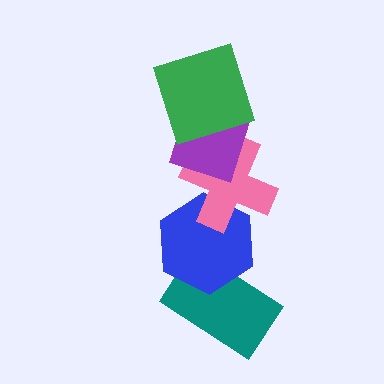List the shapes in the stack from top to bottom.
From top to bottom: the green square, the purple diamond, the pink cross, the blue hexagon, the teal rectangle.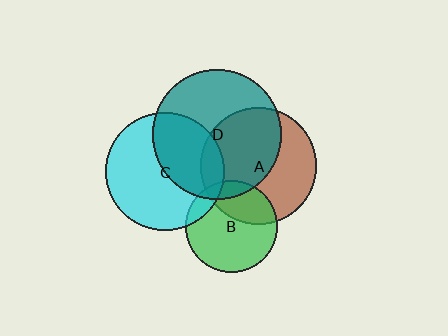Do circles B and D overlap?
Yes.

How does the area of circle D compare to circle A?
Approximately 1.2 times.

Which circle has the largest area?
Circle D (teal).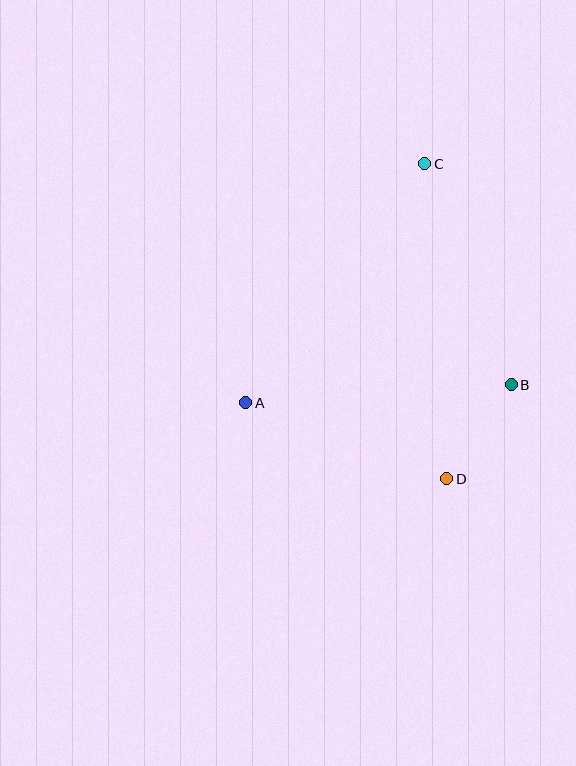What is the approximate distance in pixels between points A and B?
The distance between A and B is approximately 266 pixels.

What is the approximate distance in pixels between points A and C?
The distance between A and C is approximately 299 pixels.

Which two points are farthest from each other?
Points C and D are farthest from each other.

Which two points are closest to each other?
Points B and D are closest to each other.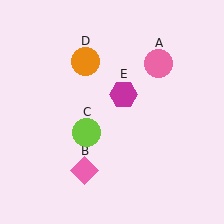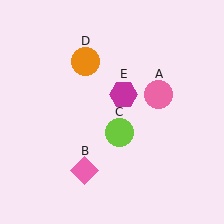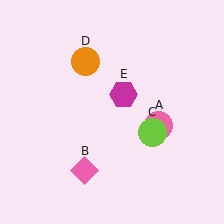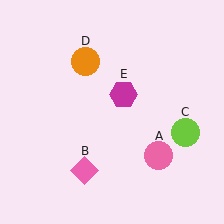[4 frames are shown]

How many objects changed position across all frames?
2 objects changed position: pink circle (object A), lime circle (object C).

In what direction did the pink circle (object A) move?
The pink circle (object A) moved down.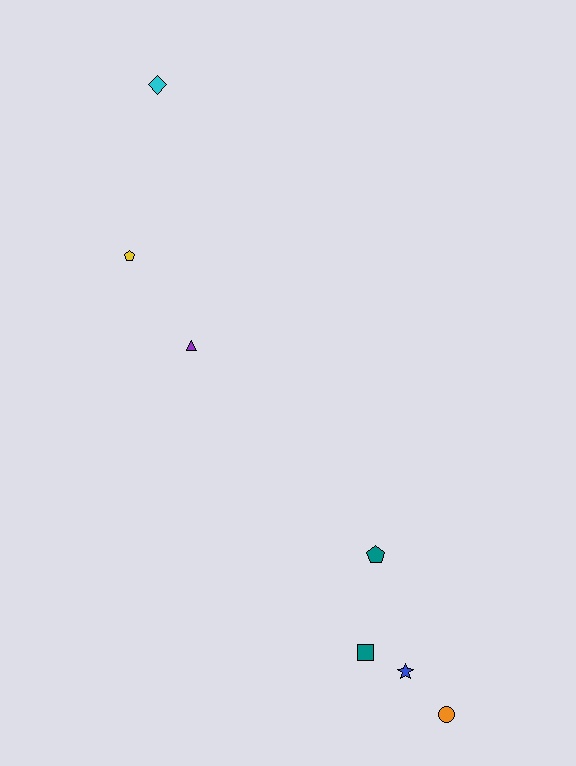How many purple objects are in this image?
There is 1 purple object.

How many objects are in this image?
There are 7 objects.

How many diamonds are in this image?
There is 1 diamond.